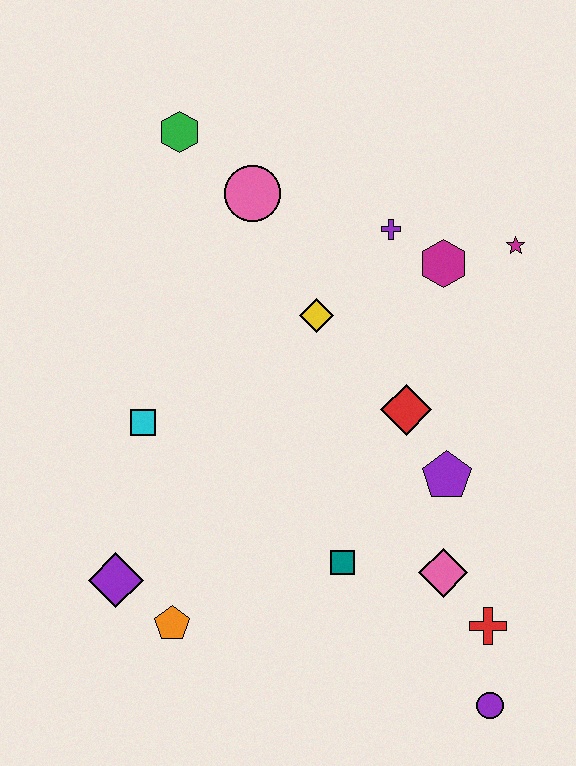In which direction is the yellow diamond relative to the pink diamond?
The yellow diamond is above the pink diamond.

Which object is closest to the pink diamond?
The red cross is closest to the pink diamond.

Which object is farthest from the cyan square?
The purple circle is farthest from the cyan square.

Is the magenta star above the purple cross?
No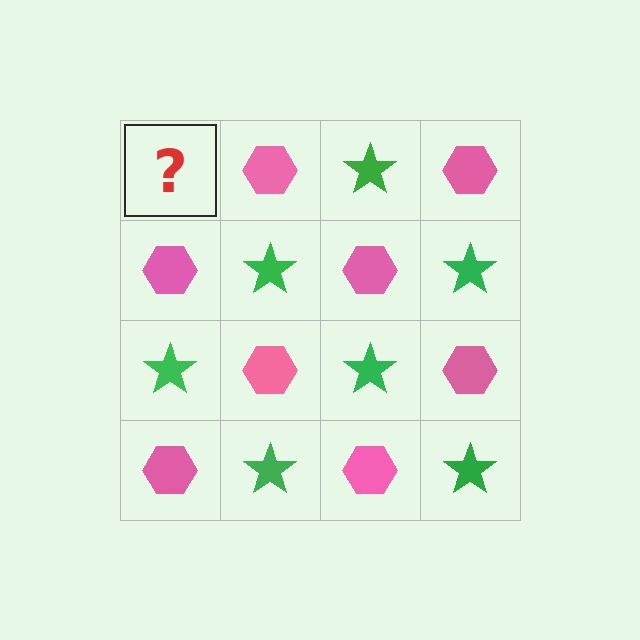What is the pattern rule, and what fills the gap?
The rule is that it alternates green star and pink hexagon in a checkerboard pattern. The gap should be filled with a green star.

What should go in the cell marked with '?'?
The missing cell should contain a green star.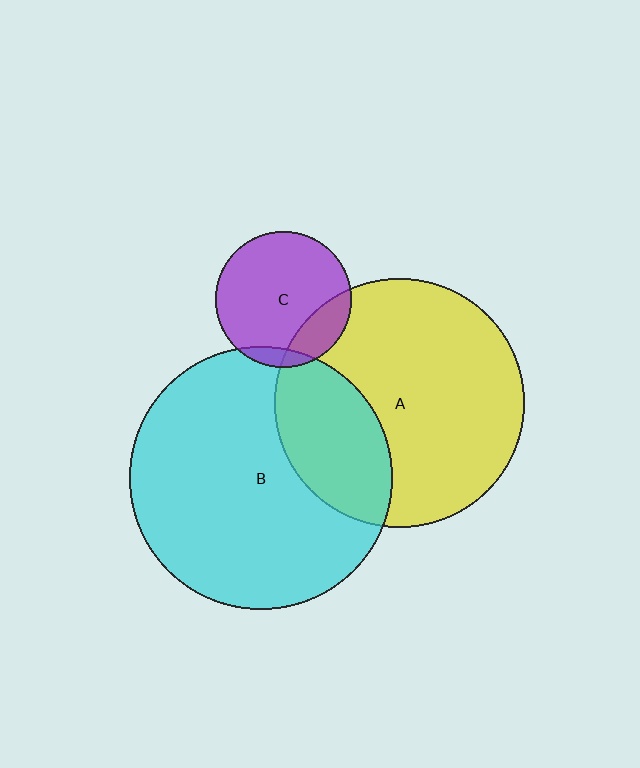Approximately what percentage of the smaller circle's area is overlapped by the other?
Approximately 30%.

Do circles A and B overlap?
Yes.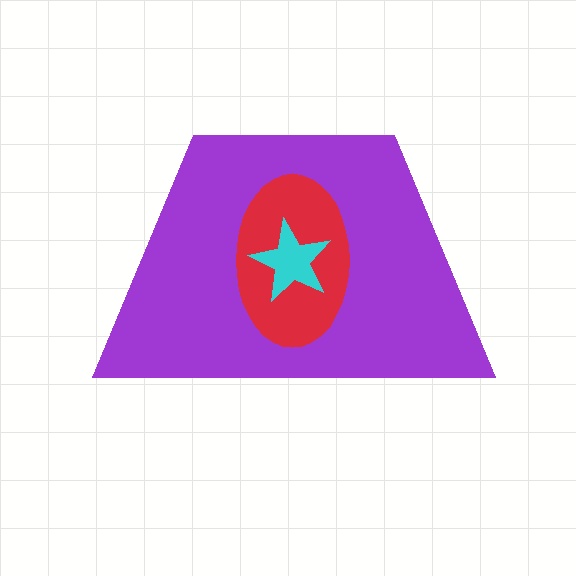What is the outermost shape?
The purple trapezoid.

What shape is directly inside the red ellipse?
The cyan star.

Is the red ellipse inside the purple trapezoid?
Yes.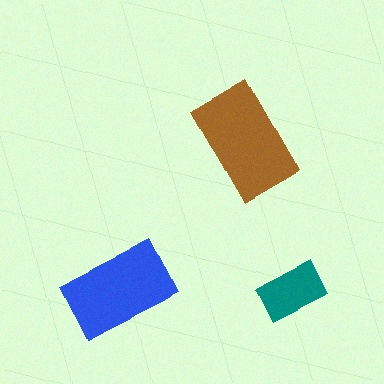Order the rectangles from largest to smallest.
the brown one, the blue one, the teal one.